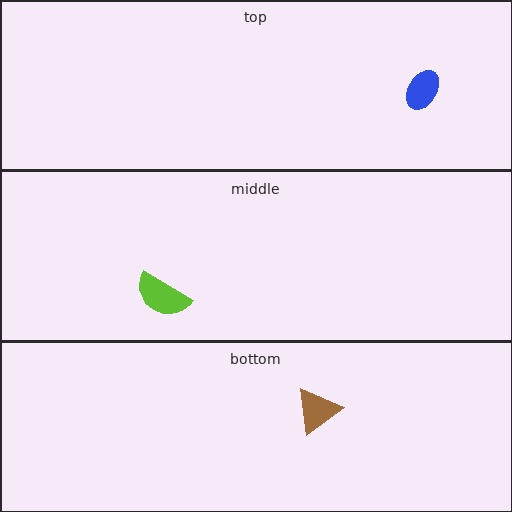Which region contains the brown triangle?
The bottom region.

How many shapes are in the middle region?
1.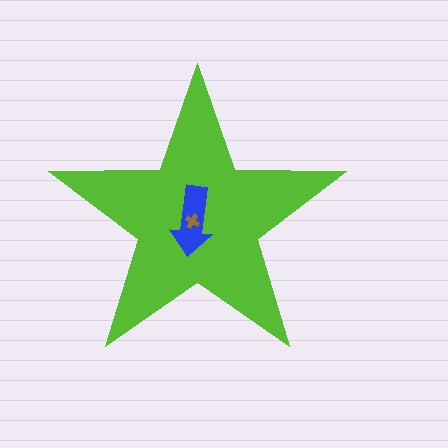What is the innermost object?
The brown cross.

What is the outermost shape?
The lime star.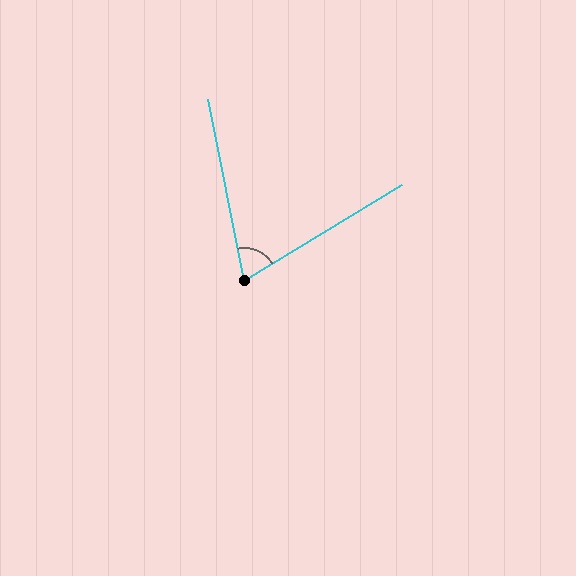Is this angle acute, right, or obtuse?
It is acute.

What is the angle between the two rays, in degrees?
Approximately 70 degrees.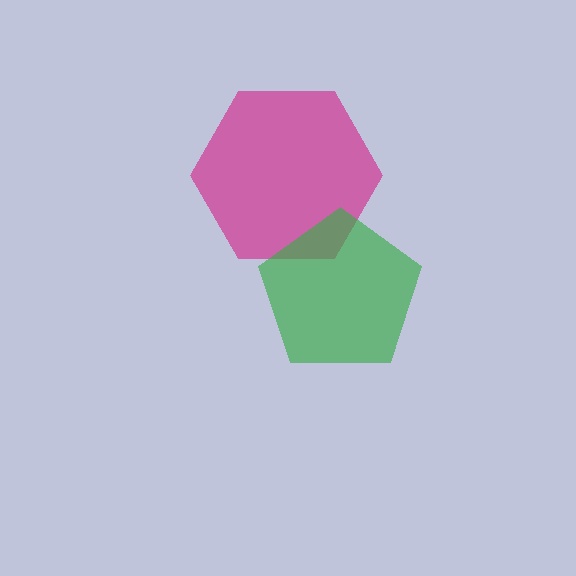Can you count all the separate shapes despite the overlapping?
Yes, there are 2 separate shapes.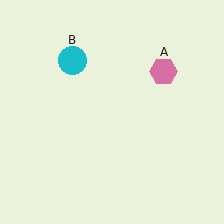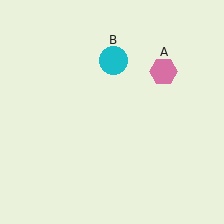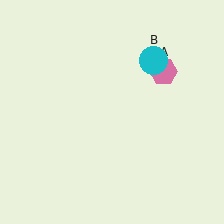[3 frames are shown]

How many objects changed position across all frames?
1 object changed position: cyan circle (object B).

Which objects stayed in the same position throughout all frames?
Pink hexagon (object A) remained stationary.